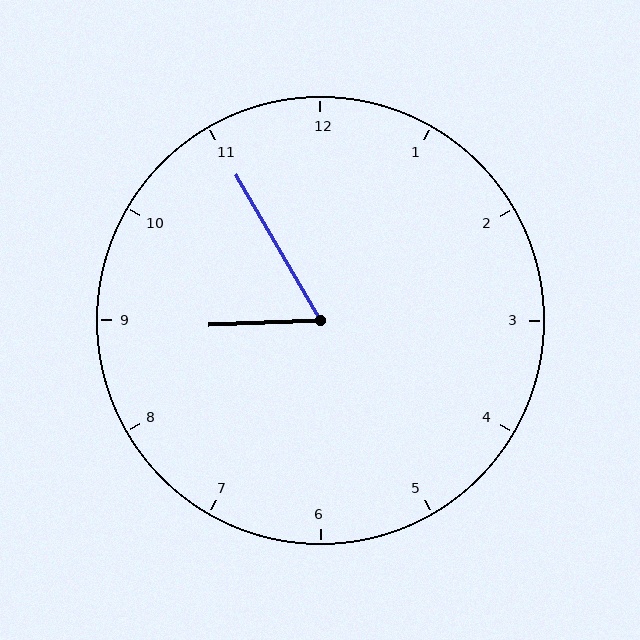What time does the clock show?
8:55.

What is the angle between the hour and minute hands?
Approximately 62 degrees.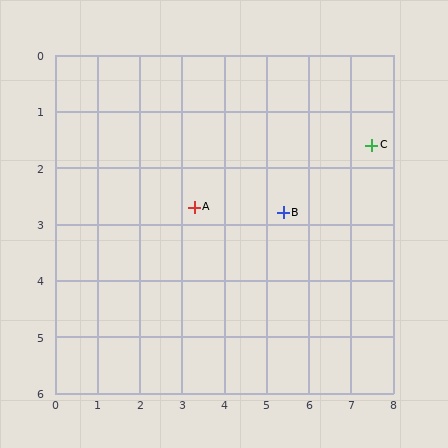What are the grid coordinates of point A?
Point A is at approximately (3.3, 2.7).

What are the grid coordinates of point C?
Point C is at approximately (7.5, 1.6).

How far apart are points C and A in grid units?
Points C and A are about 4.3 grid units apart.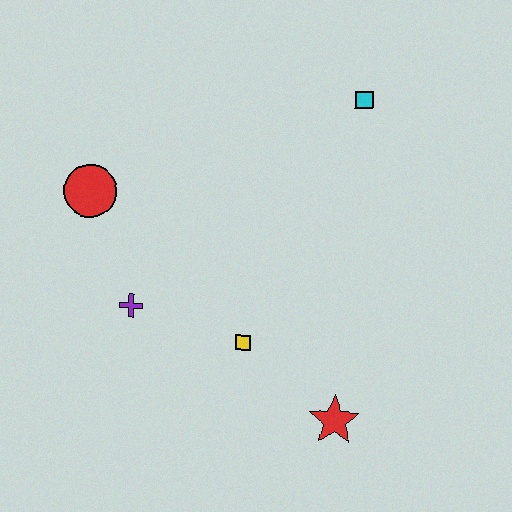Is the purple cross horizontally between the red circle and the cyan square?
Yes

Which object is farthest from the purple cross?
The cyan square is farthest from the purple cross.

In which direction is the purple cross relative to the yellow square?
The purple cross is to the left of the yellow square.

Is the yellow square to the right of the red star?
No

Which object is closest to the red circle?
The purple cross is closest to the red circle.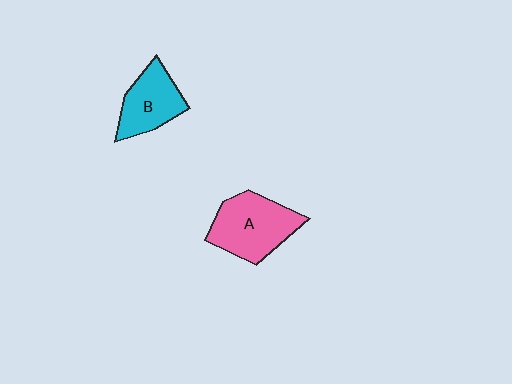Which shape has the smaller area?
Shape B (cyan).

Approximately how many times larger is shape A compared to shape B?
Approximately 1.4 times.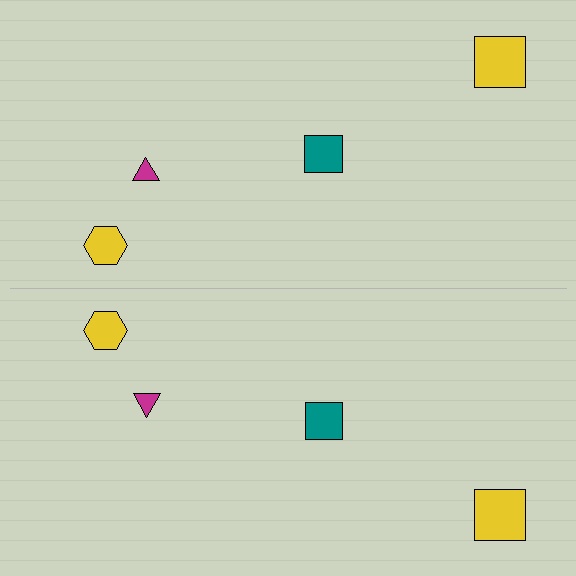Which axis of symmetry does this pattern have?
The pattern has a horizontal axis of symmetry running through the center of the image.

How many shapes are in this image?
There are 8 shapes in this image.